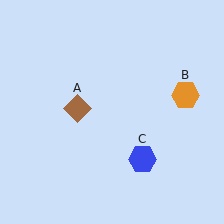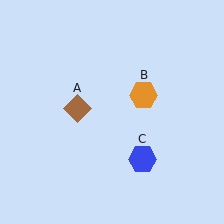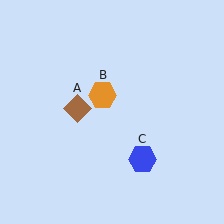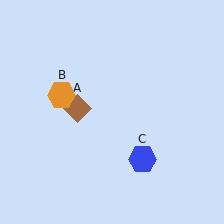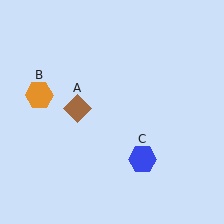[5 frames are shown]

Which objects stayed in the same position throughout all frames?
Brown diamond (object A) and blue hexagon (object C) remained stationary.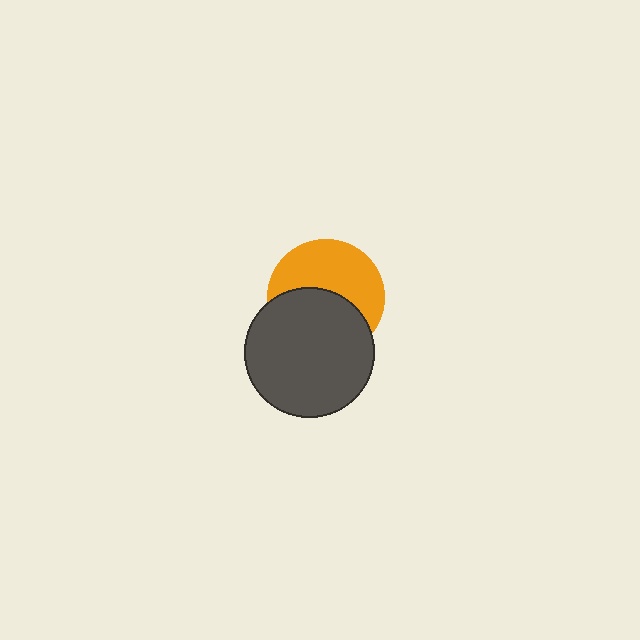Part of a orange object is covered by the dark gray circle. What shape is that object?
It is a circle.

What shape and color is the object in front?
The object in front is a dark gray circle.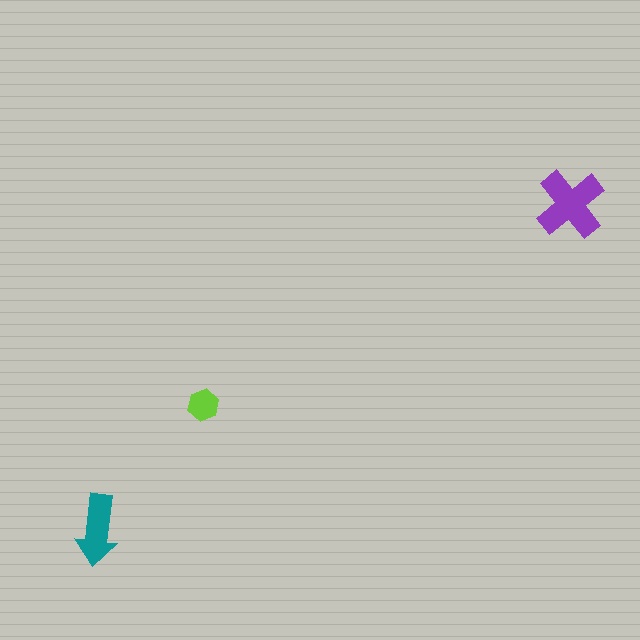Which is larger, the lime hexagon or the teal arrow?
The teal arrow.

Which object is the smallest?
The lime hexagon.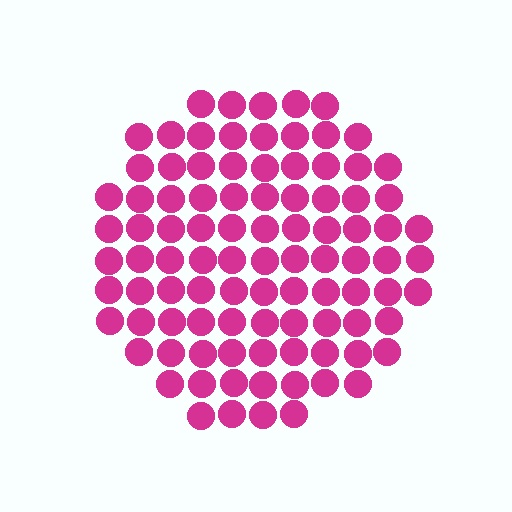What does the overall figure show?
The overall figure shows a circle.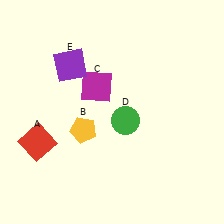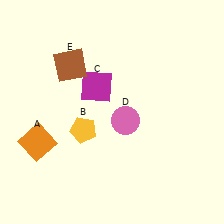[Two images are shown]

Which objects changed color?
A changed from red to orange. D changed from green to pink. E changed from purple to brown.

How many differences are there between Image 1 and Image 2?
There are 3 differences between the two images.